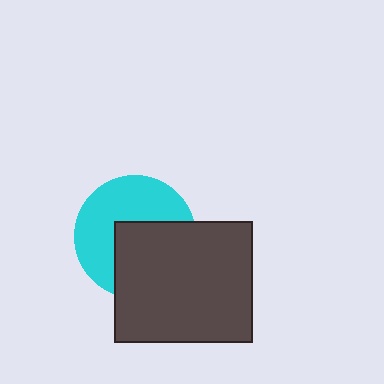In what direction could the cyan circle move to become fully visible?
The cyan circle could move toward the upper-left. That would shift it out from behind the dark gray rectangle entirely.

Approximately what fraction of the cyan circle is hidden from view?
Roughly 46% of the cyan circle is hidden behind the dark gray rectangle.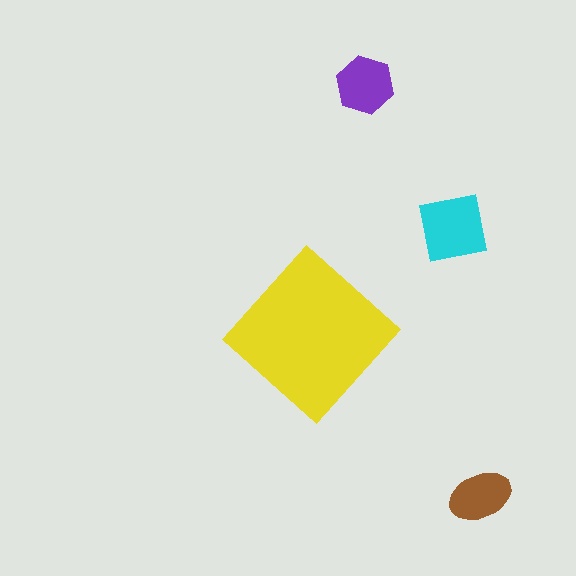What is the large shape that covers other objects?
A yellow diamond.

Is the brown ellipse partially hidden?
No, the brown ellipse is fully visible.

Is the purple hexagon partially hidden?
No, the purple hexagon is fully visible.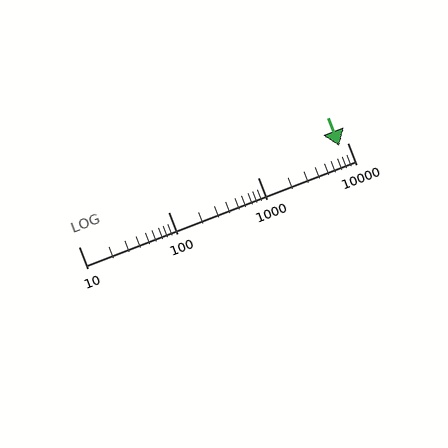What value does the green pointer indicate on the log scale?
The pointer indicates approximately 8200.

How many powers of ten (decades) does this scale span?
The scale spans 3 decades, from 10 to 10000.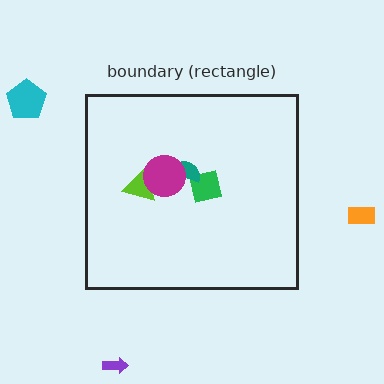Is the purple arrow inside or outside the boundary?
Outside.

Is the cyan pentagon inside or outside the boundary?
Outside.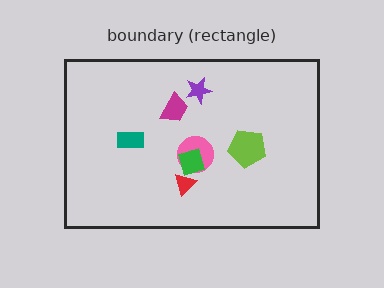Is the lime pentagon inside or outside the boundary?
Inside.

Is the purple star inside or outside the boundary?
Inside.